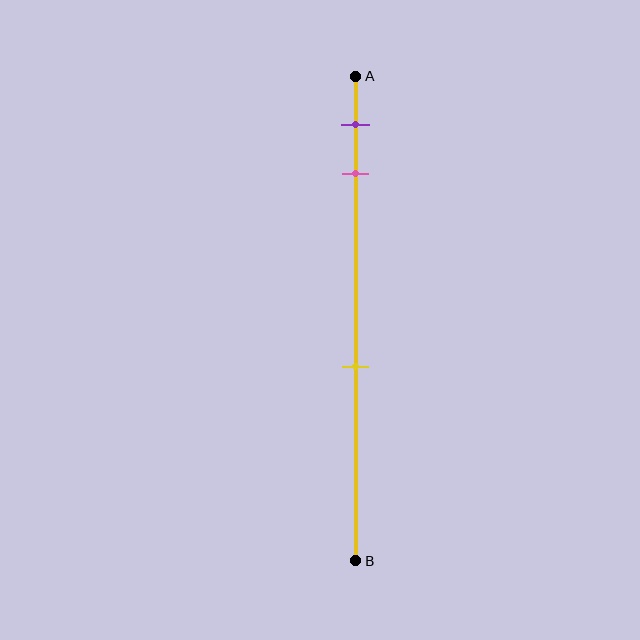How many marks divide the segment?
There are 3 marks dividing the segment.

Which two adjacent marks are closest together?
The purple and pink marks are the closest adjacent pair.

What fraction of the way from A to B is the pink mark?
The pink mark is approximately 20% (0.2) of the way from A to B.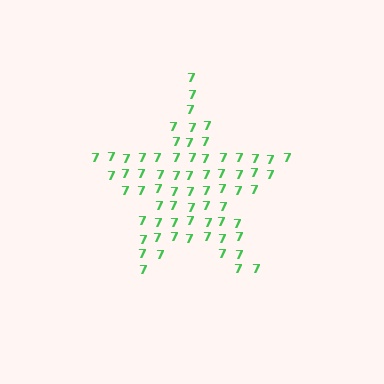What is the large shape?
The large shape is a star.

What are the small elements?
The small elements are digit 7's.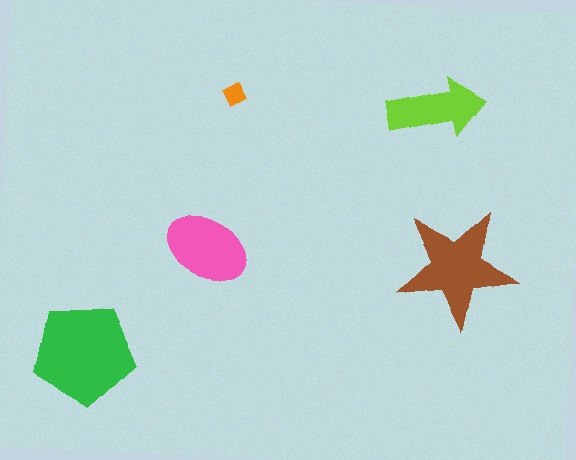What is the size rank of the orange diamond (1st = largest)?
5th.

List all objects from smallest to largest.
The orange diamond, the lime arrow, the pink ellipse, the brown star, the green pentagon.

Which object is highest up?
The orange diamond is topmost.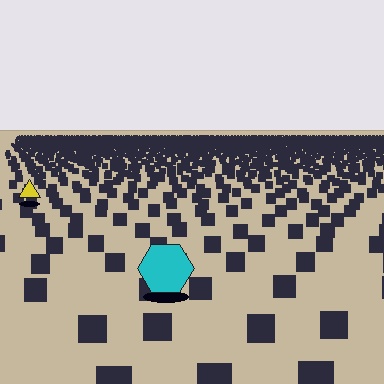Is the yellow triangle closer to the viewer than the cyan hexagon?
No. The cyan hexagon is closer — you can tell from the texture gradient: the ground texture is coarser near it.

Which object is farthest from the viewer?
The yellow triangle is farthest from the viewer. It appears smaller and the ground texture around it is denser.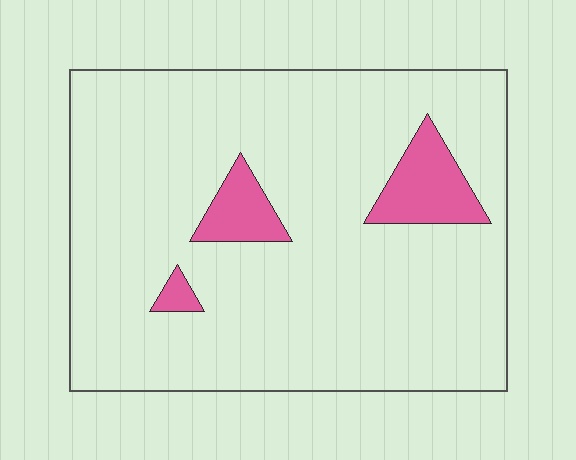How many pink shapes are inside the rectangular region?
3.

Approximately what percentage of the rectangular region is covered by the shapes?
Approximately 10%.